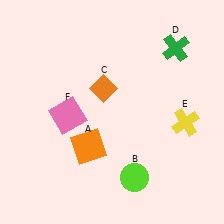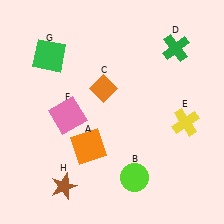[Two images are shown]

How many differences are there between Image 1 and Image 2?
There are 2 differences between the two images.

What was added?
A green square (G), a brown star (H) were added in Image 2.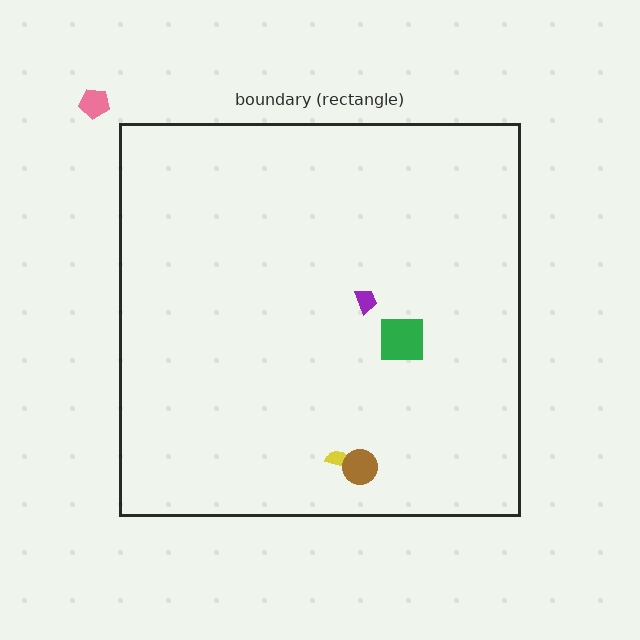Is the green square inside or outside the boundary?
Inside.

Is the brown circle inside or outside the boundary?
Inside.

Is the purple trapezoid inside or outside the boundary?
Inside.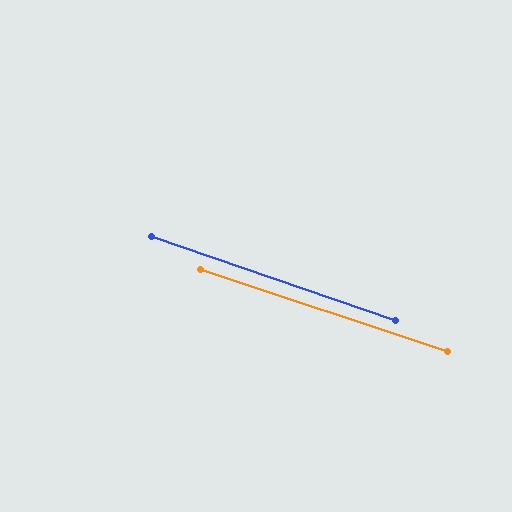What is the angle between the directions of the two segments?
Approximately 1 degree.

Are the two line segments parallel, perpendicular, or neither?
Parallel — their directions differ by only 0.5°.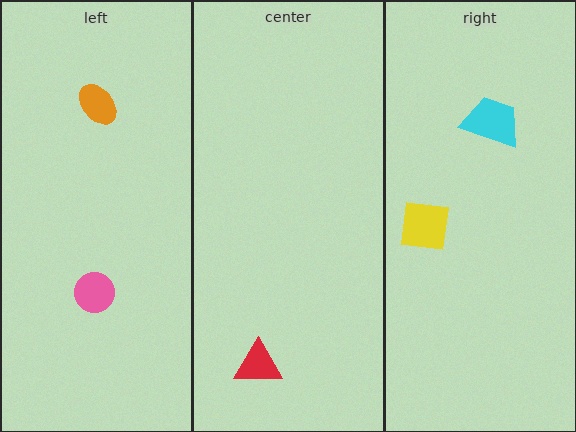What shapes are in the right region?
The yellow square, the cyan trapezoid.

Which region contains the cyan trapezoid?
The right region.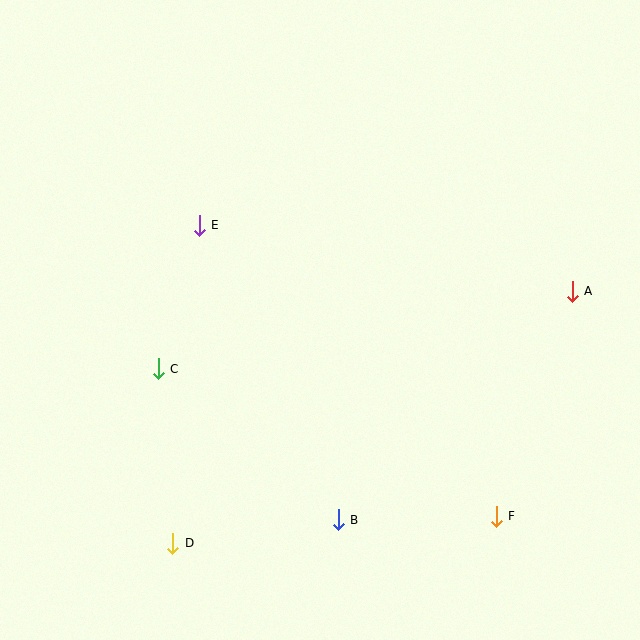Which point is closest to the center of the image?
Point E at (199, 225) is closest to the center.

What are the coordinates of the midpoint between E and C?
The midpoint between E and C is at (179, 297).